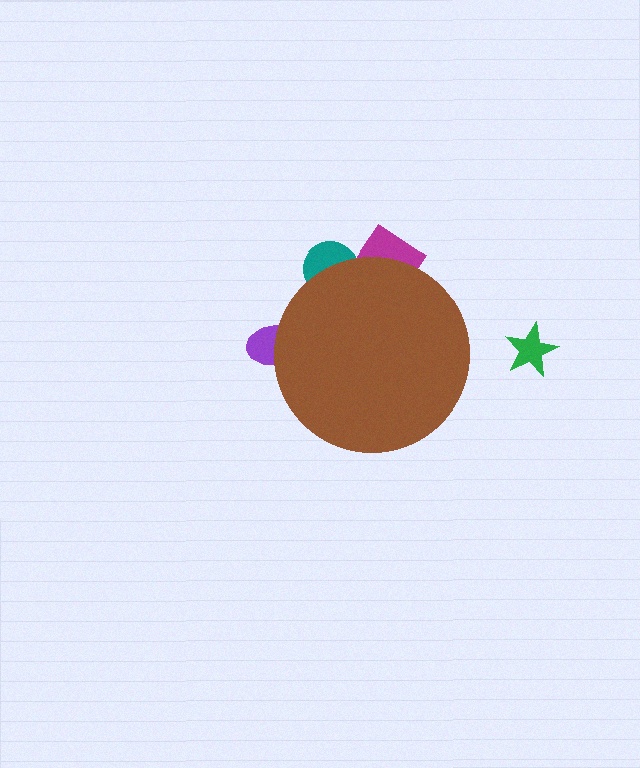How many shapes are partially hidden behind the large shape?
3 shapes are partially hidden.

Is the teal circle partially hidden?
Yes, the teal circle is partially hidden behind the brown circle.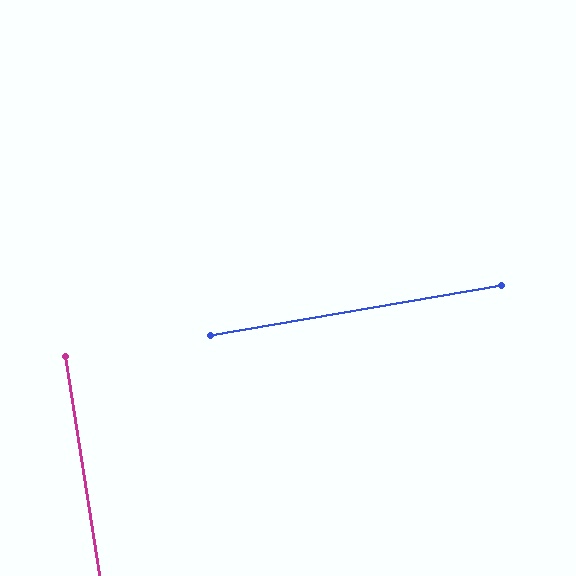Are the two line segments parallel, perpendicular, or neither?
Perpendicular — they meet at approximately 89°.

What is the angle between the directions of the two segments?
Approximately 89 degrees.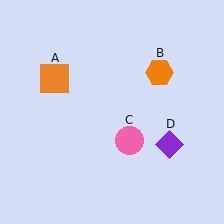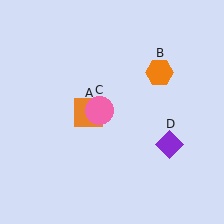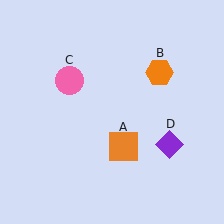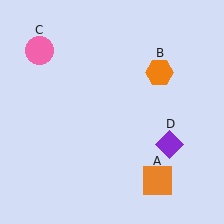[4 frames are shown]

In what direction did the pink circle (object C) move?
The pink circle (object C) moved up and to the left.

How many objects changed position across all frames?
2 objects changed position: orange square (object A), pink circle (object C).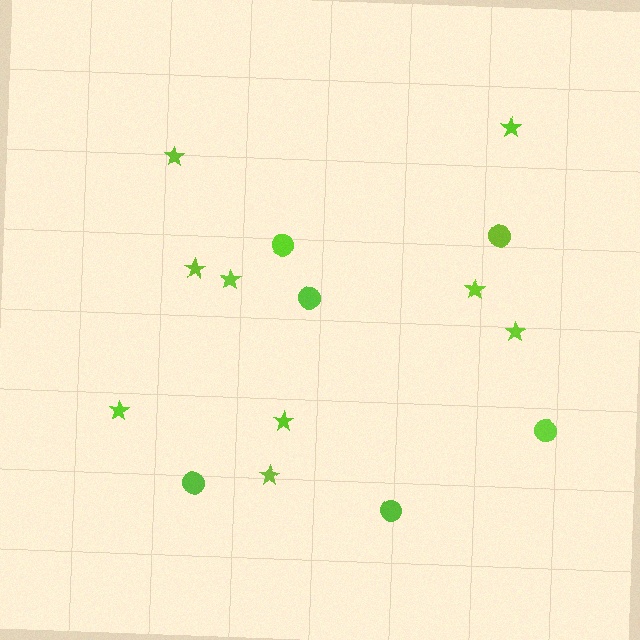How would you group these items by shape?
There are 2 groups: one group of circles (6) and one group of stars (9).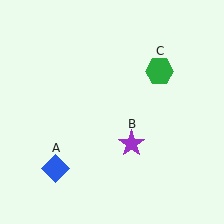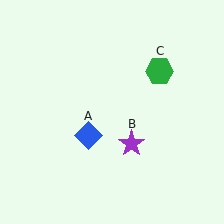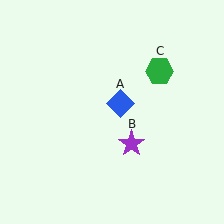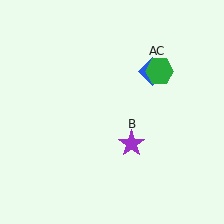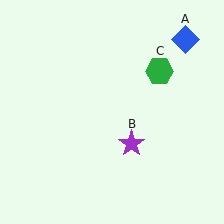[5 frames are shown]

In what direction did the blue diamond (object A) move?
The blue diamond (object A) moved up and to the right.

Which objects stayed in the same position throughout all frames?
Purple star (object B) and green hexagon (object C) remained stationary.